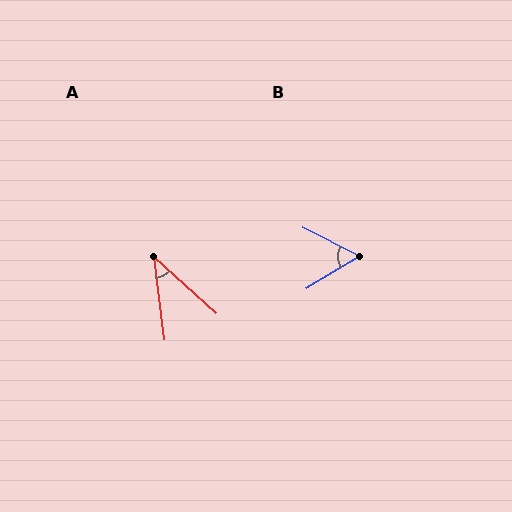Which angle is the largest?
B, at approximately 58 degrees.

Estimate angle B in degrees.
Approximately 58 degrees.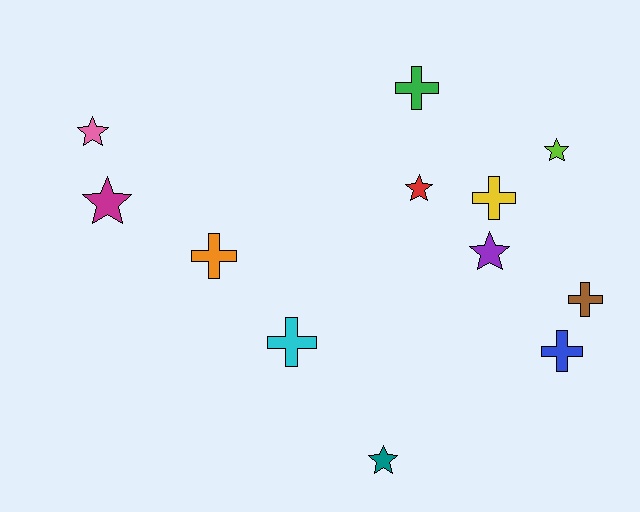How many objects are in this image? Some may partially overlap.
There are 12 objects.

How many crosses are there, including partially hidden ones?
There are 6 crosses.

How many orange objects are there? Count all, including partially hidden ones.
There is 1 orange object.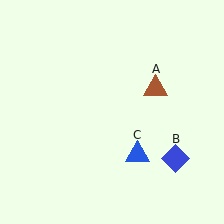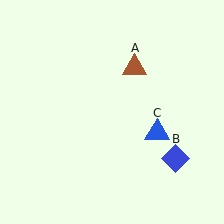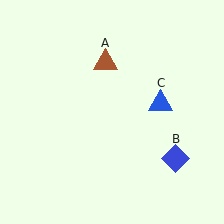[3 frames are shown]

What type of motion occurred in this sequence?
The brown triangle (object A), blue triangle (object C) rotated counterclockwise around the center of the scene.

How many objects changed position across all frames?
2 objects changed position: brown triangle (object A), blue triangle (object C).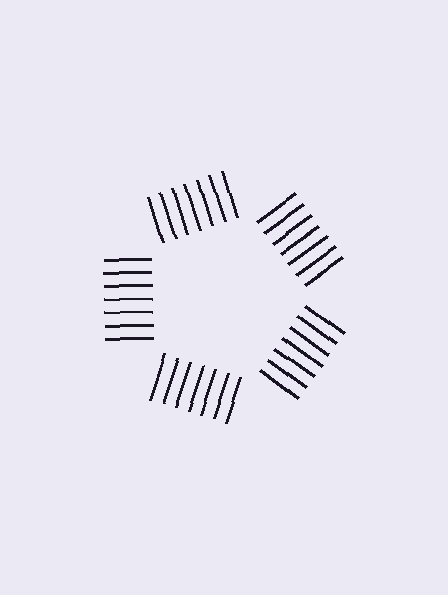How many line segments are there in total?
35 — 7 along each of the 5 edges.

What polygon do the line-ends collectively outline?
An illusory pentagon — the line segments terminate on its edges but no continuous stroke is drawn.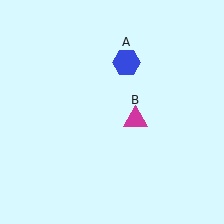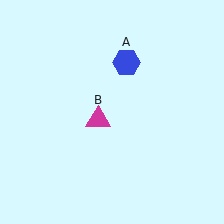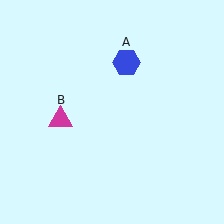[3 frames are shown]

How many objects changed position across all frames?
1 object changed position: magenta triangle (object B).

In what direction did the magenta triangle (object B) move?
The magenta triangle (object B) moved left.